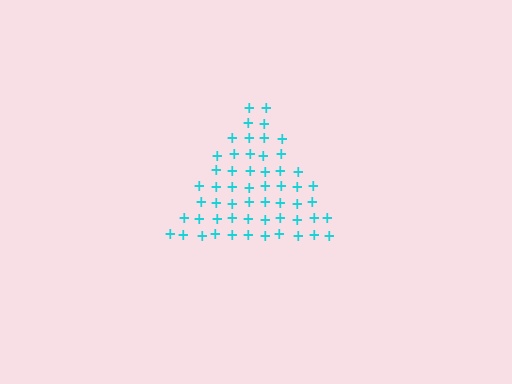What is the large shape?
The large shape is a triangle.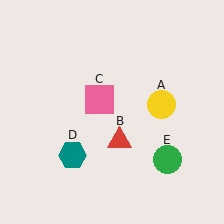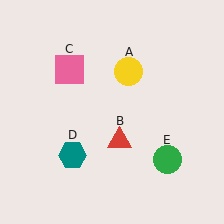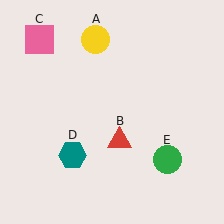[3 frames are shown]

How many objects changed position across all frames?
2 objects changed position: yellow circle (object A), pink square (object C).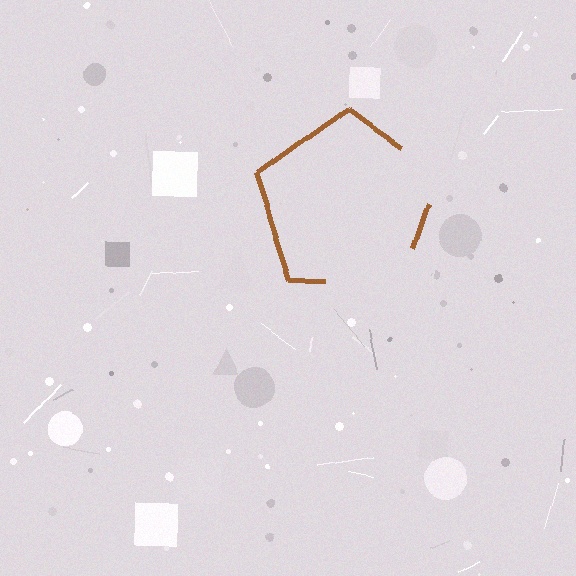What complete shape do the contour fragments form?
The contour fragments form a pentagon.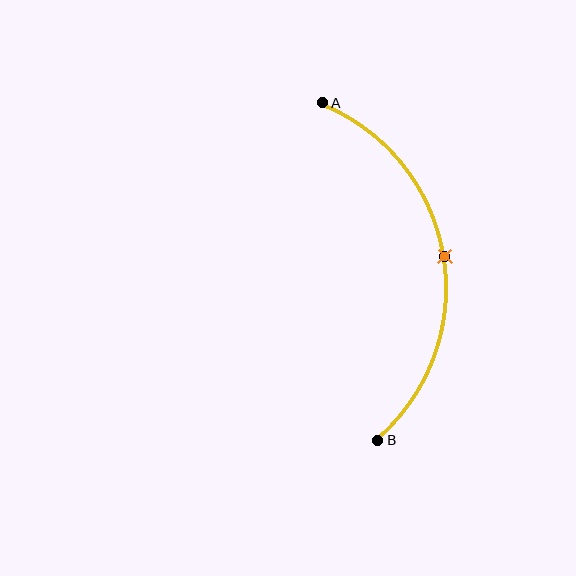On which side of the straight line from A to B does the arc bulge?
The arc bulges to the right of the straight line connecting A and B.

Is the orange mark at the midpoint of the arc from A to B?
Yes. The orange mark lies on the arc at equal arc-length from both A and B — it is the arc midpoint.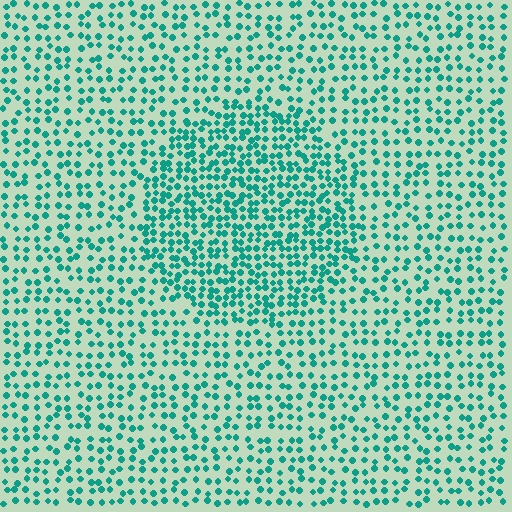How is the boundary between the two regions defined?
The boundary is defined by a change in element density (approximately 1.8x ratio). All elements are the same color, size, and shape.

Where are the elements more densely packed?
The elements are more densely packed inside the circle boundary.